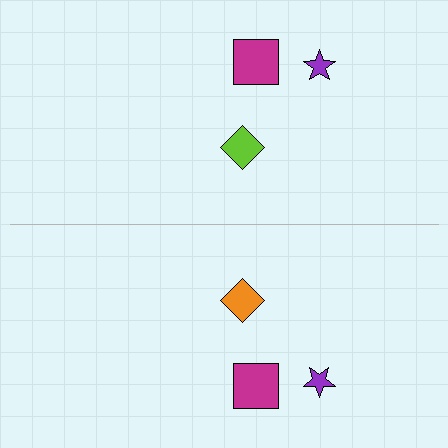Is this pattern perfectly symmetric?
No, the pattern is not perfectly symmetric. The orange diamond on the bottom side breaks the symmetry — its mirror counterpart is lime.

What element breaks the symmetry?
The orange diamond on the bottom side breaks the symmetry — its mirror counterpart is lime.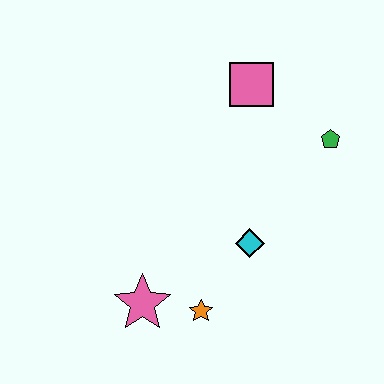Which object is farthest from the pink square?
The pink star is farthest from the pink square.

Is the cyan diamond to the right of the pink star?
Yes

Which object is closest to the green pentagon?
The pink square is closest to the green pentagon.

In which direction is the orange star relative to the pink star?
The orange star is to the right of the pink star.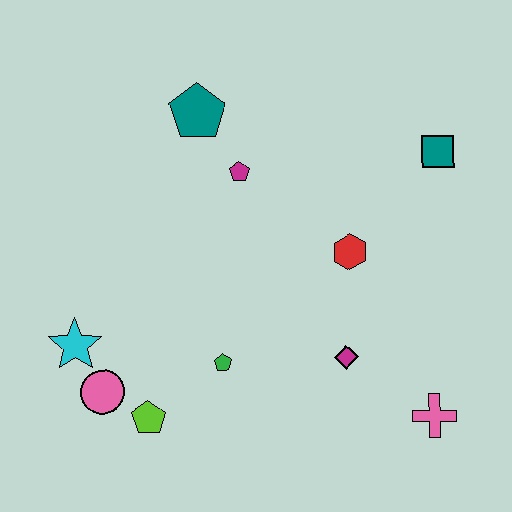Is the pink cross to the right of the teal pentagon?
Yes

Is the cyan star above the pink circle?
Yes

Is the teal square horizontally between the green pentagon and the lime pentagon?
No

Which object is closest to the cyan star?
The pink circle is closest to the cyan star.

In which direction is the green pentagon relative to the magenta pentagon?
The green pentagon is below the magenta pentagon.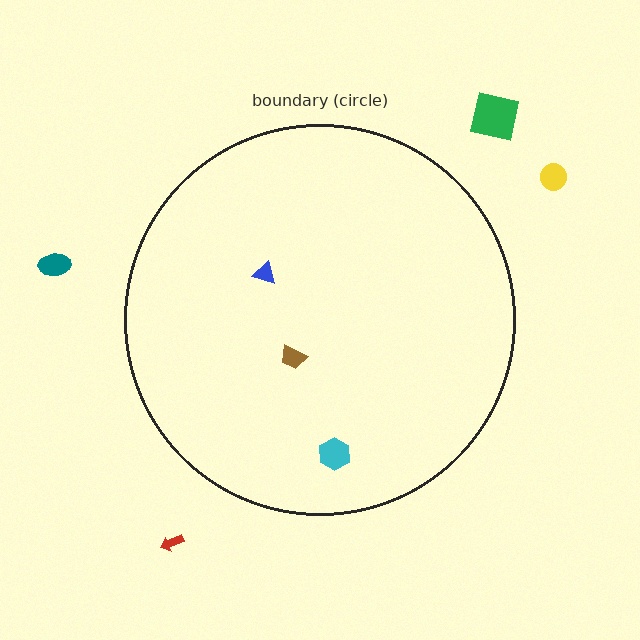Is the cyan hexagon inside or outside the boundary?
Inside.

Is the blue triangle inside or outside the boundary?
Inside.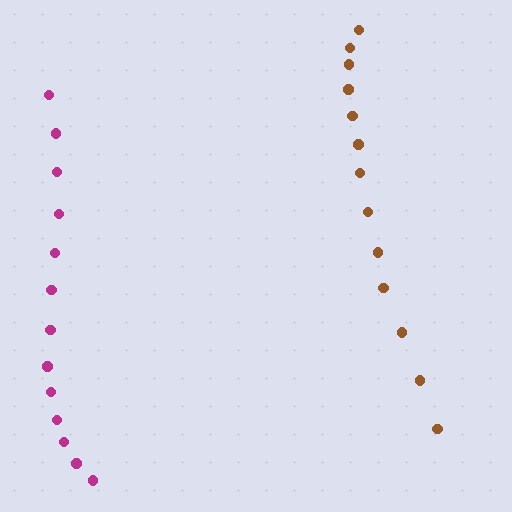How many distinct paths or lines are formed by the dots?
There are 2 distinct paths.